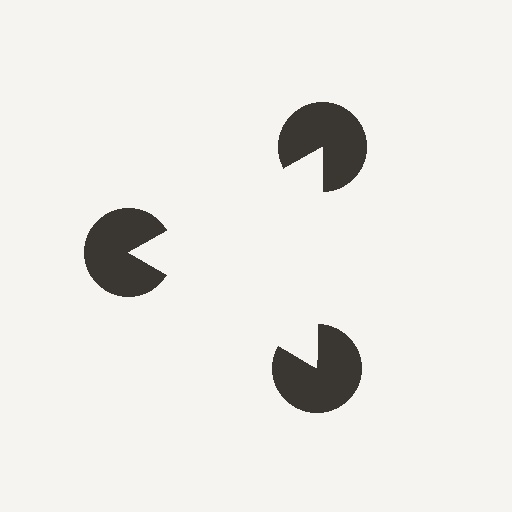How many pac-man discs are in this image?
There are 3 — one at each vertex of the illusory triangle.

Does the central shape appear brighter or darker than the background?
It typically appears slightly brighter than the background, even though no actual brightness change is drawn.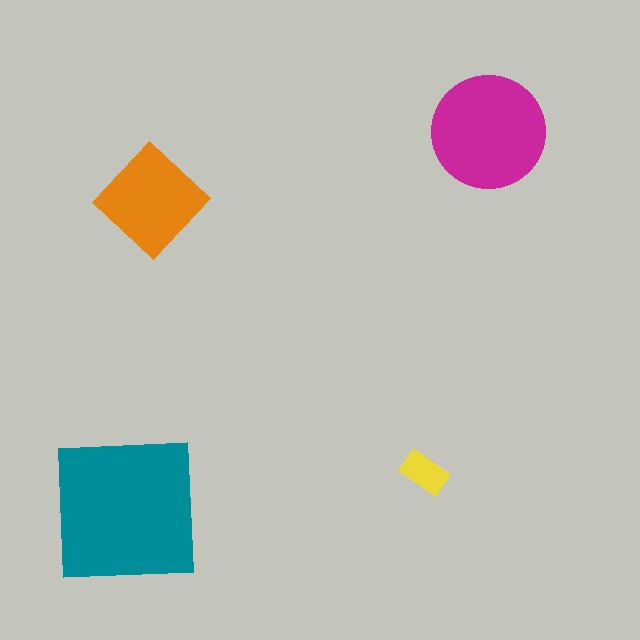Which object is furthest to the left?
The teal square is leftmost.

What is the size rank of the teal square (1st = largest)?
1st.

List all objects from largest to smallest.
The teal square, the magenta circle, the orange diamond, the yellow rectangle.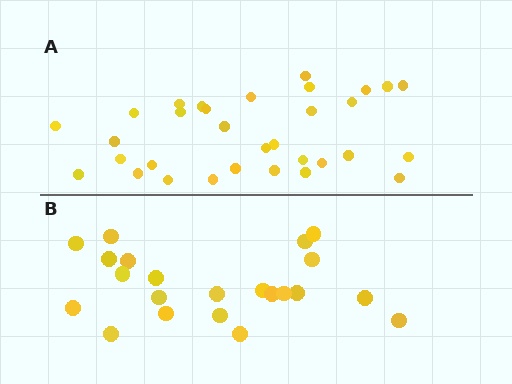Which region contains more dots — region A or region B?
Region A (the top region) has more dots.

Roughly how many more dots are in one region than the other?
Region A has roughly 10 or so more dots than region B.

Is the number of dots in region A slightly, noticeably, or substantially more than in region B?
Region A has substantially more. The ratio is roughly 1.5 to 1.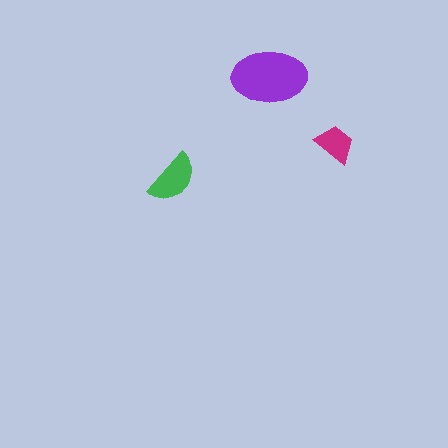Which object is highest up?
The purple ellipse is topmost.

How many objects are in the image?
There are 3 objects in the image.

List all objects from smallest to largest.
The magenta trapezoid, the green semicircle, the purple ellipse.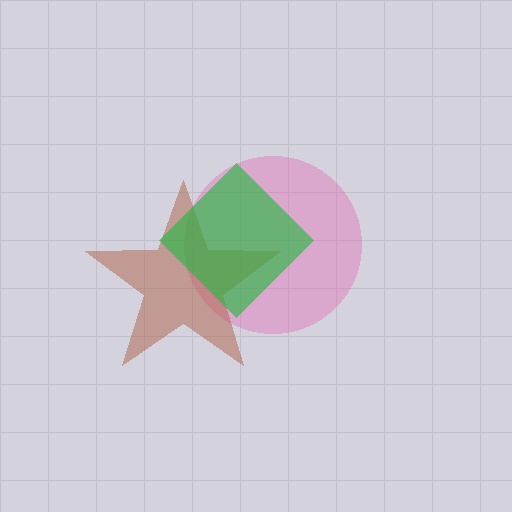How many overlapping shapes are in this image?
There are 3 overlapping shapes in the image.